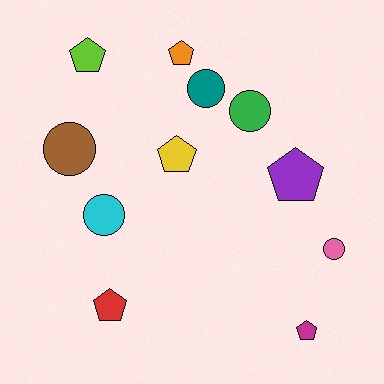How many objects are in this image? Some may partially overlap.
There are 11 objects.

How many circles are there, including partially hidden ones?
There are 5 circles.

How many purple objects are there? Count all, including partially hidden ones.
There is 1 purple object.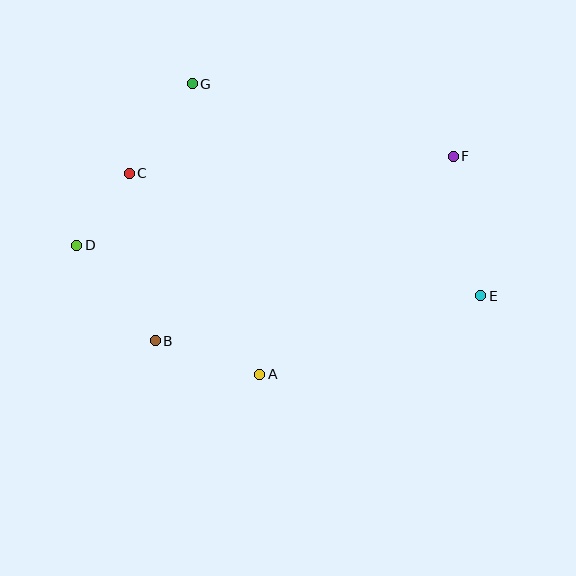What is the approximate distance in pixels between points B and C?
The distance between B and C is approximately 169 pixels.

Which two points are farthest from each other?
Points D and E are farthest from each other.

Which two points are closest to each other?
Points C and D are closest to each other.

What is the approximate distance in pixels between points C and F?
The distance between C and F is approximately 324 pixels.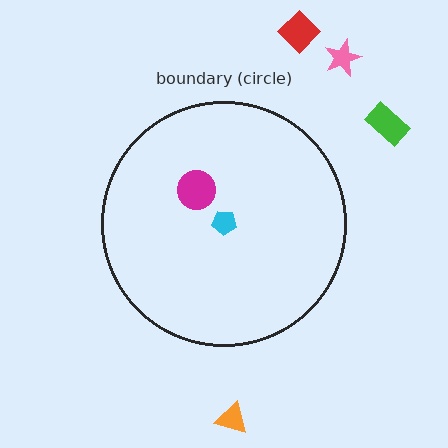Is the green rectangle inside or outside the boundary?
Outside.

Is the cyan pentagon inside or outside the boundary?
Inside.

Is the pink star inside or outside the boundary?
Outside.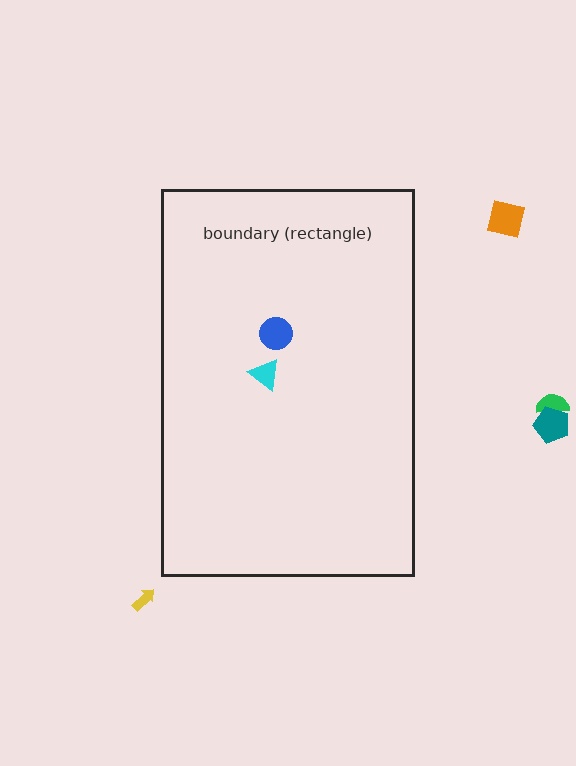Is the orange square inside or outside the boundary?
Outside.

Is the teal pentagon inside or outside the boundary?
Outside.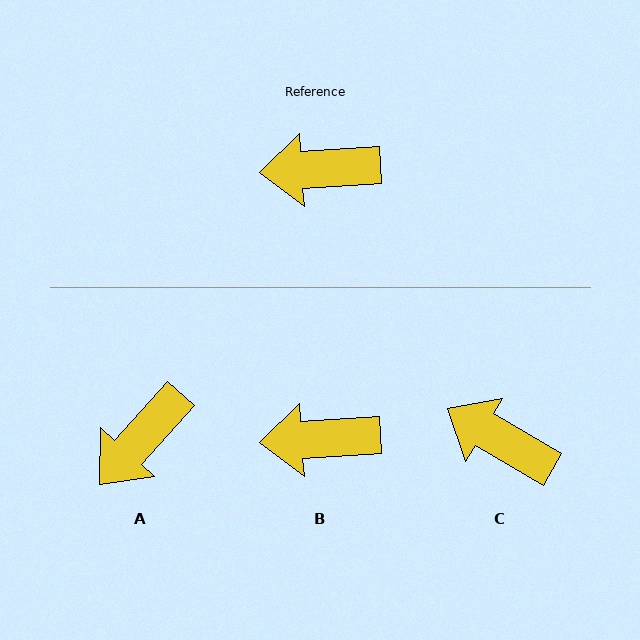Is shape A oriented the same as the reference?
No, it is off by about 44 degrees.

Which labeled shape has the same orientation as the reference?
B.